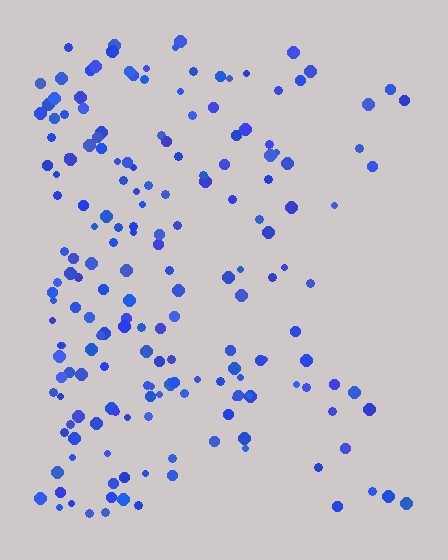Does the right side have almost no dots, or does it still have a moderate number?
Still a moderate number, just noticeably fewer than the left.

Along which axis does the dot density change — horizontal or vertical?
Horizontal.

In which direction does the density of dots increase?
From right to left, with the left side densest.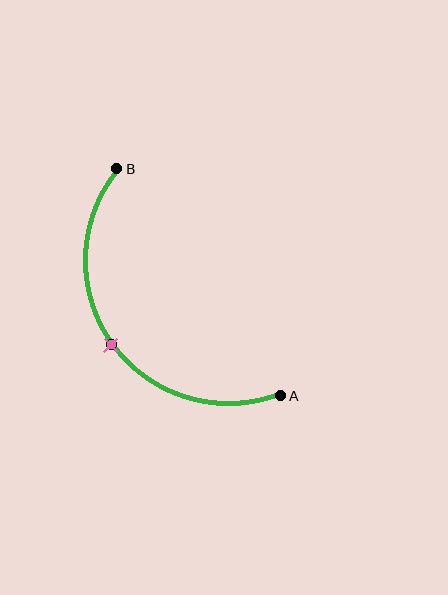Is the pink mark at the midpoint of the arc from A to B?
Yes. The pink mark lies on the arc at equal arc-length from both A and B — it is the arc midpoint.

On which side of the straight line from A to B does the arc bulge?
The arc bulges below and to the left of the straight line connecting A and B.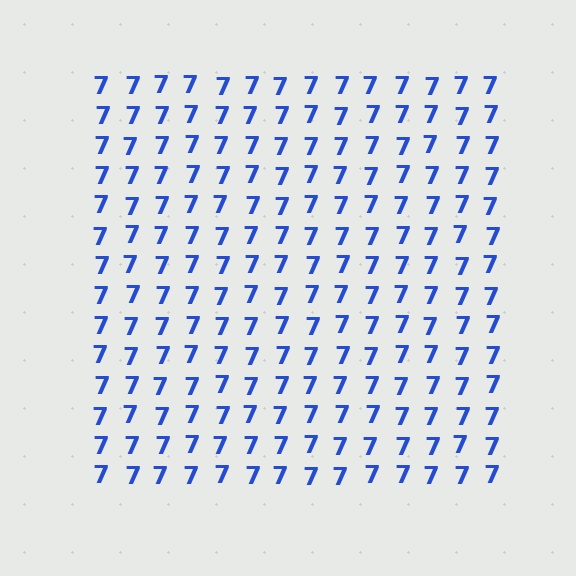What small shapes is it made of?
It is made of small digit 7's.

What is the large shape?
The large shape is a square.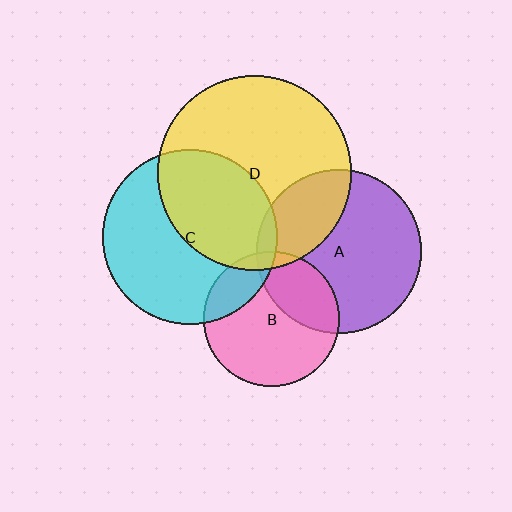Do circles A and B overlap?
Yes.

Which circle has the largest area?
Circle D (yellow).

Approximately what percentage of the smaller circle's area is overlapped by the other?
Approximately 30%.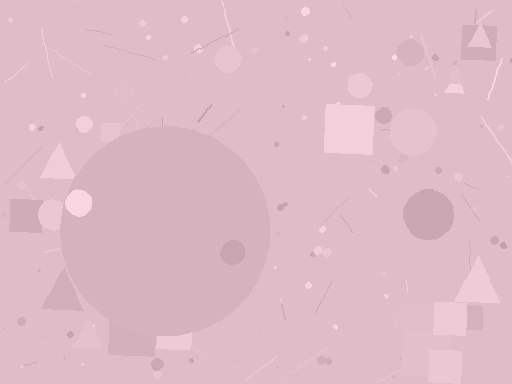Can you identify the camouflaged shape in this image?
The camouflaged shape is a circle.